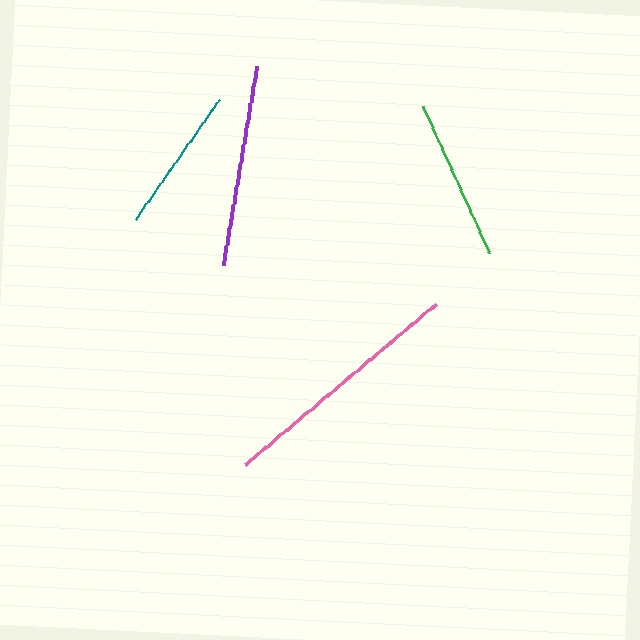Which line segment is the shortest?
The teal line is the shortest at approximately 147 pixels.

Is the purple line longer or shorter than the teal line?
The purple line is longer than the teal line.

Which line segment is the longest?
The pink line is the longest at approximately 250 pixels.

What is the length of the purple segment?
The purple segment is approximately 203 pixels long.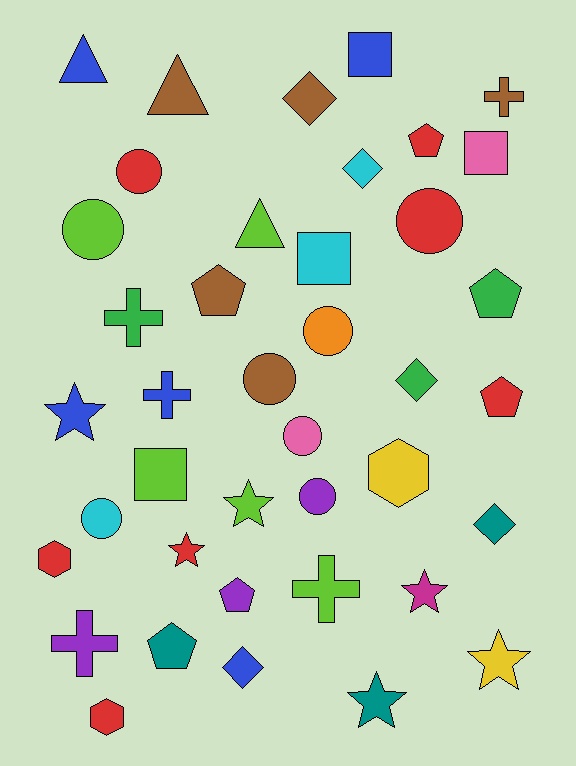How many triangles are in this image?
There are 3 triangles.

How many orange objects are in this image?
There is 1 orange object.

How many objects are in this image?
There are 40 objects.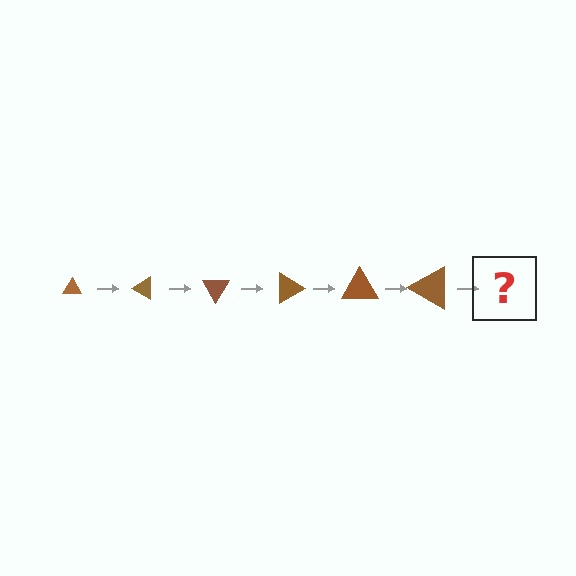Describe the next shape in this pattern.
It should be a triangle, larger than the previous one and rotated 180 degrees from the start.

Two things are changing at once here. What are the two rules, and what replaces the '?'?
The two rules are that the triangle grows larger each step and it rotates 30 degrees each step. The '?' should be a triangle, larger than the previous one and rotated 180 degrees from the start.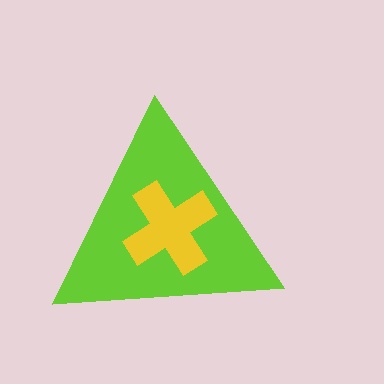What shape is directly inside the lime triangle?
The yellow cross.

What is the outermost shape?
The lime triangle.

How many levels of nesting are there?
2.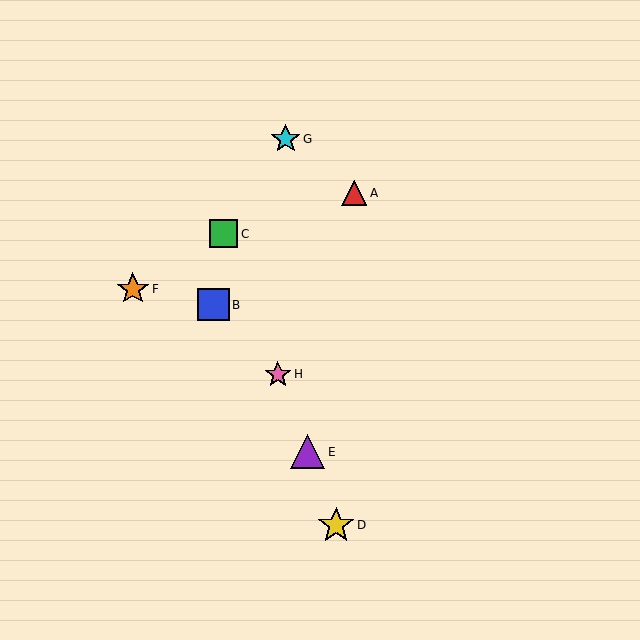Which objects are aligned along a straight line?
Objects C, D, E, H are aligned along a straight line.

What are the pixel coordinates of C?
Object C is at (224, 234).